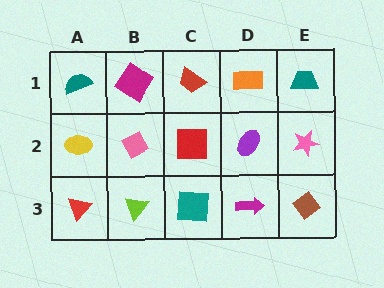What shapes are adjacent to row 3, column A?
A yellow ellipse (row 2, column A), a lime triangle (row 3, column B).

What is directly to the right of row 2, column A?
A pink diamond.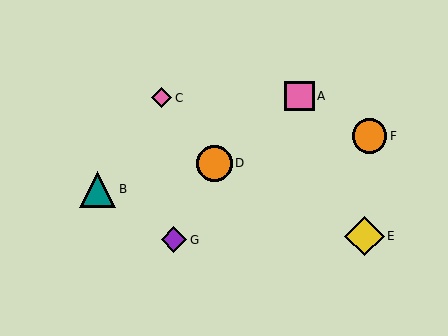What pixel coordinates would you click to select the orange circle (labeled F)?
Click at (370, 136) to select the orange circle F.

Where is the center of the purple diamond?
The center of the purple diamond is at (174, 240).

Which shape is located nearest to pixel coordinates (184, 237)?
The purple diamond (labeled G) at (174, 240) is nearest to that location.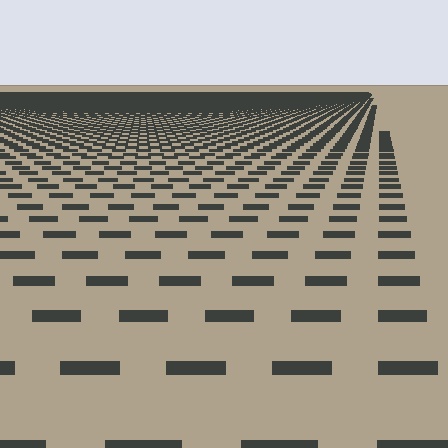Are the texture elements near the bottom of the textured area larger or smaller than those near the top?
Larger. Near the bottom, elements are closer to the viewer and appear at a bigger on-screen size.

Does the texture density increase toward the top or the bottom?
Density increases toward the top.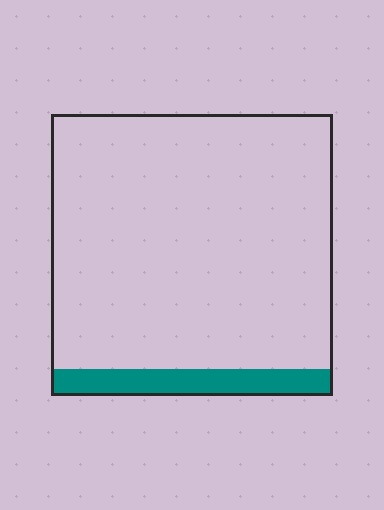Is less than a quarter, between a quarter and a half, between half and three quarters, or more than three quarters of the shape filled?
Less than a quarter.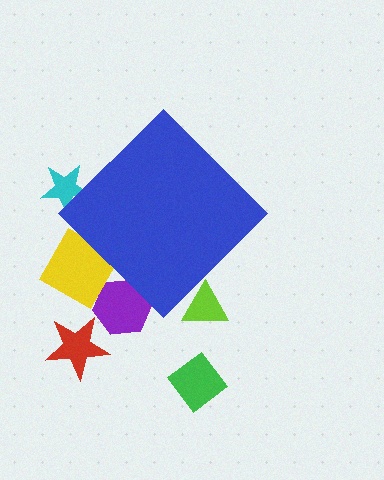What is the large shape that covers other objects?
A blue diamond.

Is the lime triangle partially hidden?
Yes, the lime triangle is partially hidden behind the blue diamond.